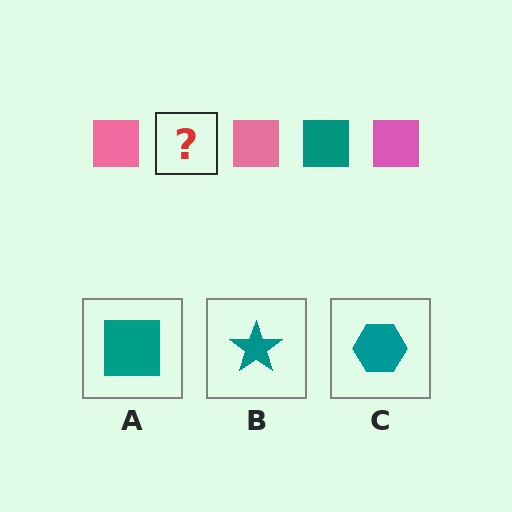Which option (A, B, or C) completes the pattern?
A.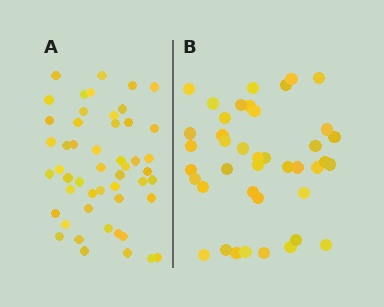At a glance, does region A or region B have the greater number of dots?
Region A (the left region) has more dots.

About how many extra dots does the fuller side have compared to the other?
Region A has roughly 8 or so more dots than region B.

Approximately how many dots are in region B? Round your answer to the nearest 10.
About 40 dots. (The exact count is 41, which rounds to 40.)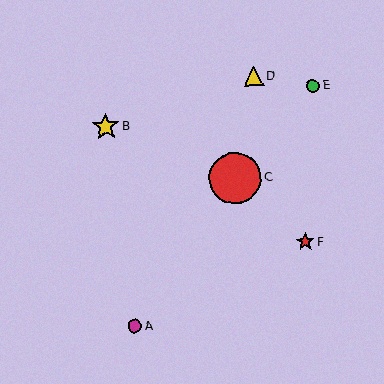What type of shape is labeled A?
Shape A is a magenta circle.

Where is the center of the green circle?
The center of the green circle is at (312, 86).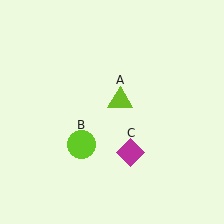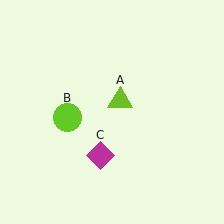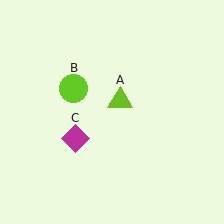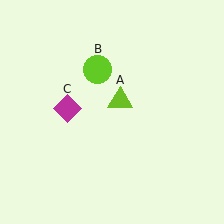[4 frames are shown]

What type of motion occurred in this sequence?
The lime circle (object B), magenta diamond (object C) rotated clockwise around the center of the scene.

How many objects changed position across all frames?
2 objects changed position: lime circle (object B), magenta diamond (object C).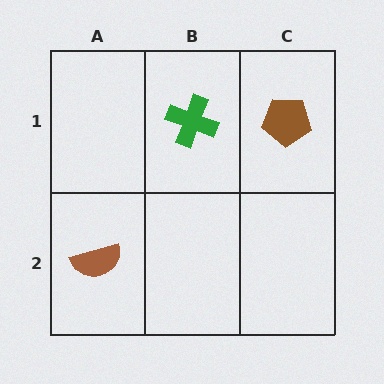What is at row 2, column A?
A brown semicircle.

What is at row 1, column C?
A brown pentagon.